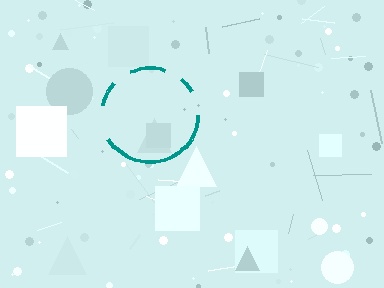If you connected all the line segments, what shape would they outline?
They would outline a circle.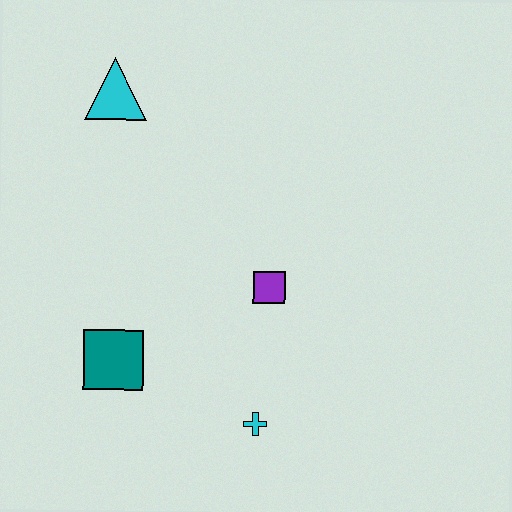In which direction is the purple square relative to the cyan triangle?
The purple square is below the cyan triangle.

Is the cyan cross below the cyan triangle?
Yes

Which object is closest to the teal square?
The cyan cross is closest to the teal square.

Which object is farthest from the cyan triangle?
The cyan cross is farthest from the cyan triangle.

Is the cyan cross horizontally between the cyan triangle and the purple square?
Yes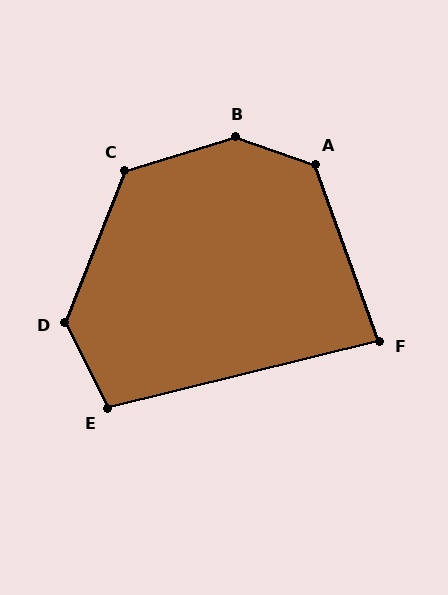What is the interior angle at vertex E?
Approximately 102 degrees (obtuse).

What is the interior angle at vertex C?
Approximately 128 degrees (obtuse).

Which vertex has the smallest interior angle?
F, at approximately 84 degrees.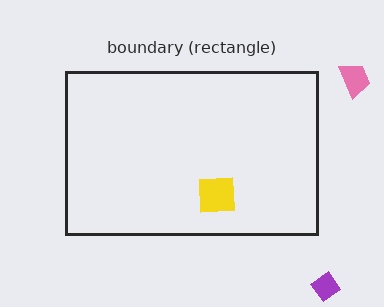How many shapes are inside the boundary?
1 inside, 2 outside.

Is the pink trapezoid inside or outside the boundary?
Outside.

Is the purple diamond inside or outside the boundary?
Outside.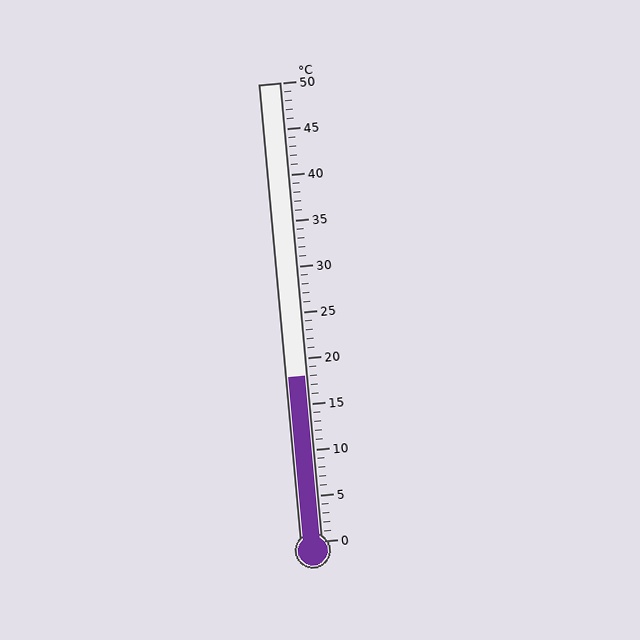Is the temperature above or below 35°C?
The temperature is below 35°C.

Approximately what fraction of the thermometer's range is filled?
The thermometer is filled to approximately 35% of its range.